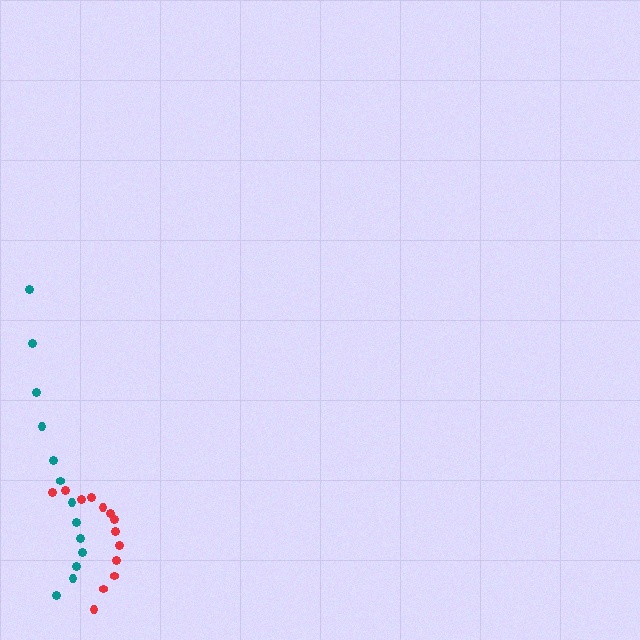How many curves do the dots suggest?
There are 2 distinct paths.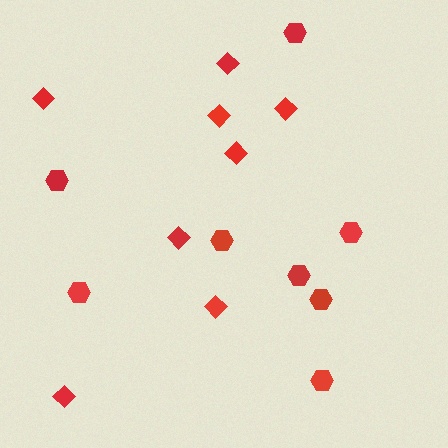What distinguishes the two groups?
There are 2 groups: one group of diamonds (8) and one group of hexagons (8).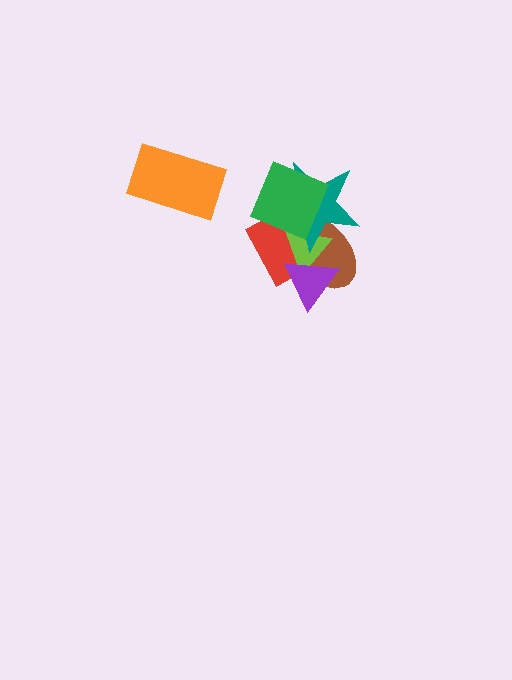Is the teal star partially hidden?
Yes, it is partially covered by another shape.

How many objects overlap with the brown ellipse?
5 objects overlap with the brown ellipse.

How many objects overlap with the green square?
4 objects overlap with the green square.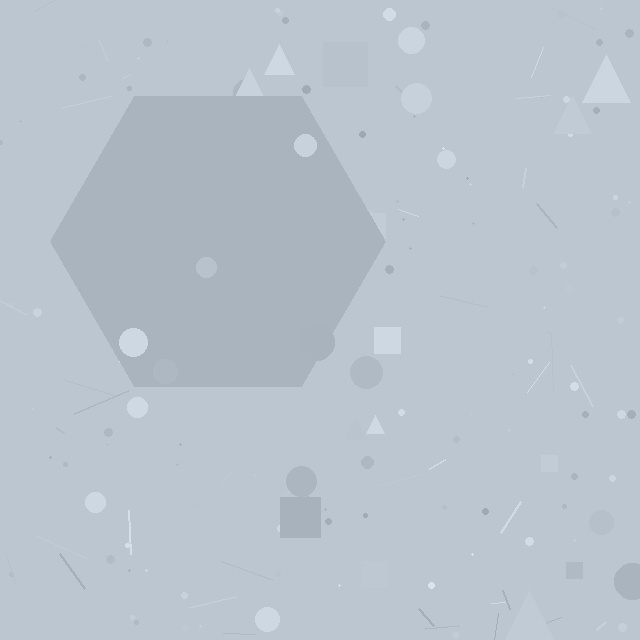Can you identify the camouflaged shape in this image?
The camouflaged shape is a hexagon.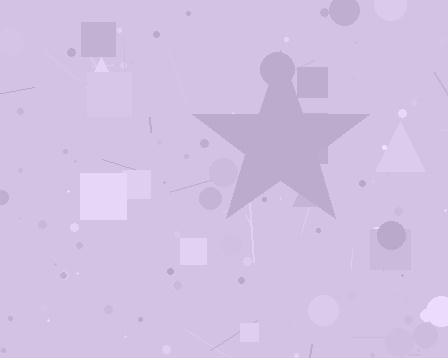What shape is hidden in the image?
A star is hidden in the image.